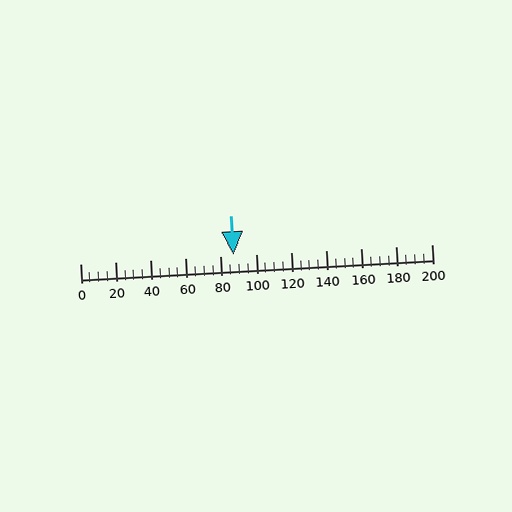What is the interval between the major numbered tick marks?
The major tick marks are spaced 20 units apart.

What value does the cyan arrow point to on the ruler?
The cyan arrow points to approximately 87.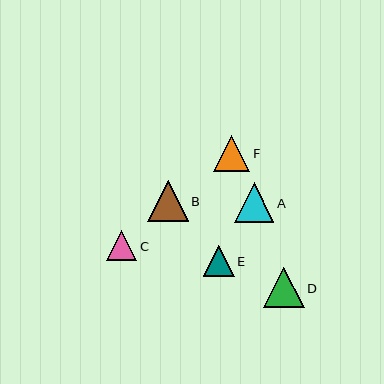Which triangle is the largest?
Triangle B is the largest with a size of approximately 41 pixels.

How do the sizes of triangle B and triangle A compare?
Triangle B and triangle A are approximately the same size.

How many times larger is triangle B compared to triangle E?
Triangle B is approximately 1.3 times the size of triangle E.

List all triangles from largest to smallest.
From largest to smallest: B, D, A, F, E, C.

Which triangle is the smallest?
Triangle C is the smallest with a size of approximately 30 pixels.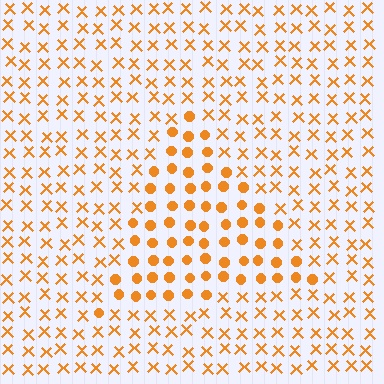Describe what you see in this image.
The image is filled with small orange elements arranged in a uniform grid. A triangle-shaped region contains circles, while the surrounding area contains X marks. The boundary is defined purely by the change in element shape.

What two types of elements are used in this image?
The image uses circles inside the triangle region and X marks outside it.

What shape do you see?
I see a triangle.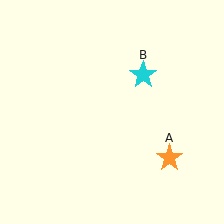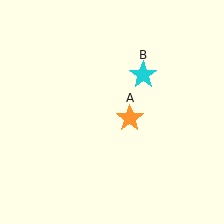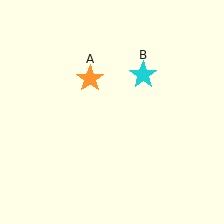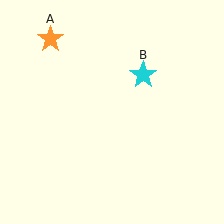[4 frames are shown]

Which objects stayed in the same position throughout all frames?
Cyan star (object B) remained stationary.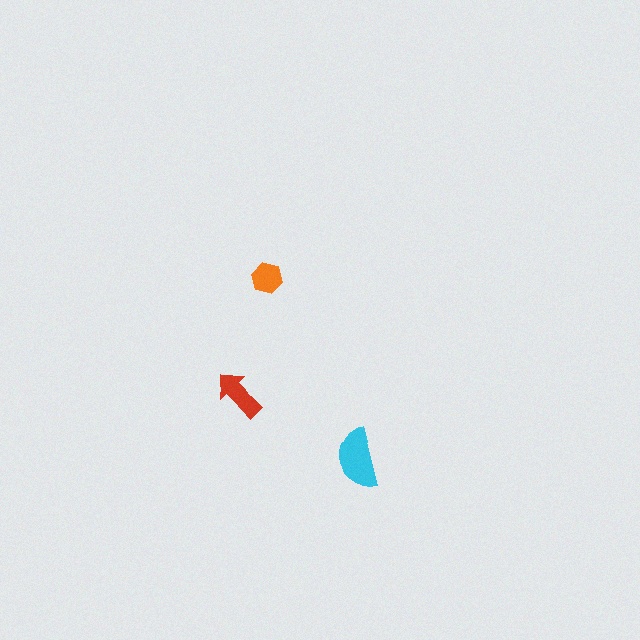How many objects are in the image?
There are 3 objects in the image.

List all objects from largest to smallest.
The cyan semicircle, the red arrow, the orange hexagon.